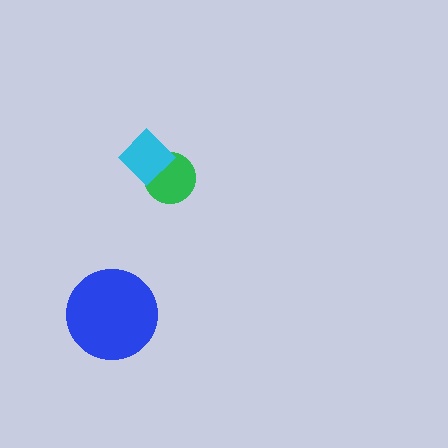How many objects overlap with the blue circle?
0 objects overlap with the blue circle.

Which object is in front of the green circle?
The cyan diamond is in front of the green circle.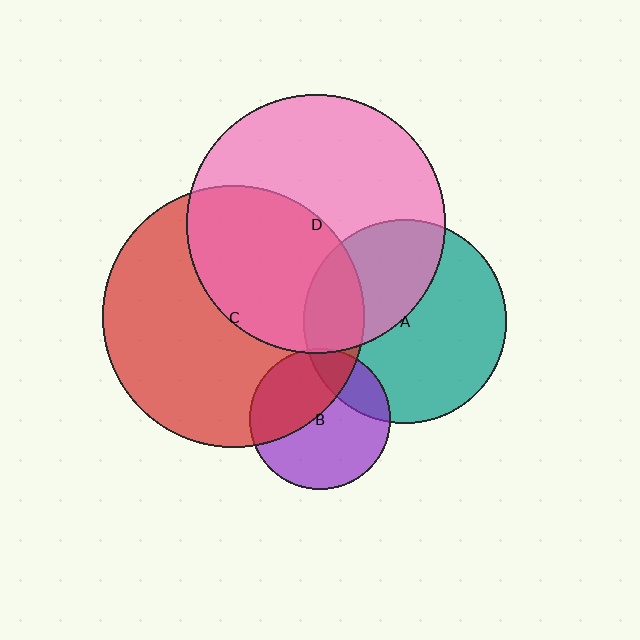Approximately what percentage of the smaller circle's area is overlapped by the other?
Approximately 40%.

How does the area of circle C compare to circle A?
Approximately 1.7 times.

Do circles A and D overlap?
Yes.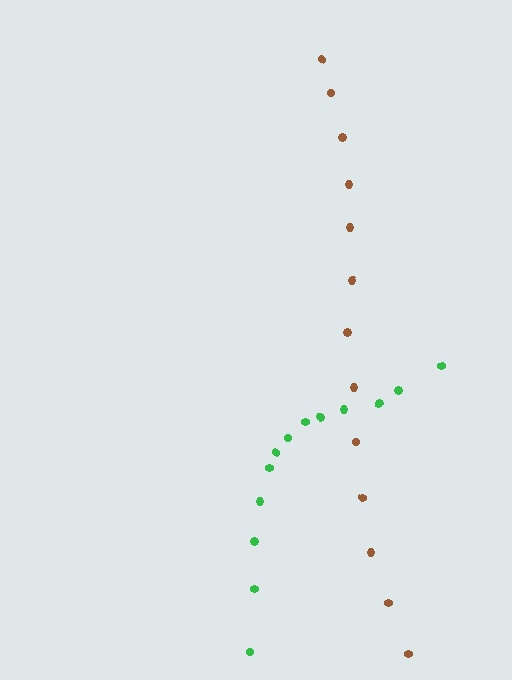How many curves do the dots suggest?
There are 2 distinct paths.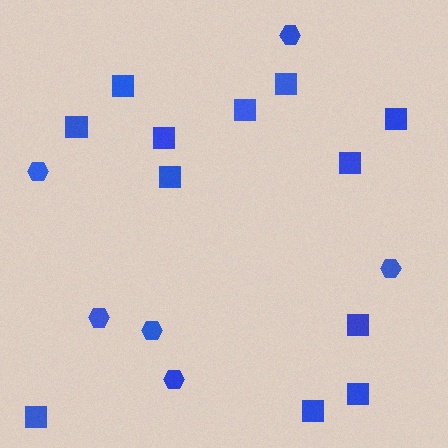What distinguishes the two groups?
There are 2 groups: one group of hexagons (6) and one group of squares (12).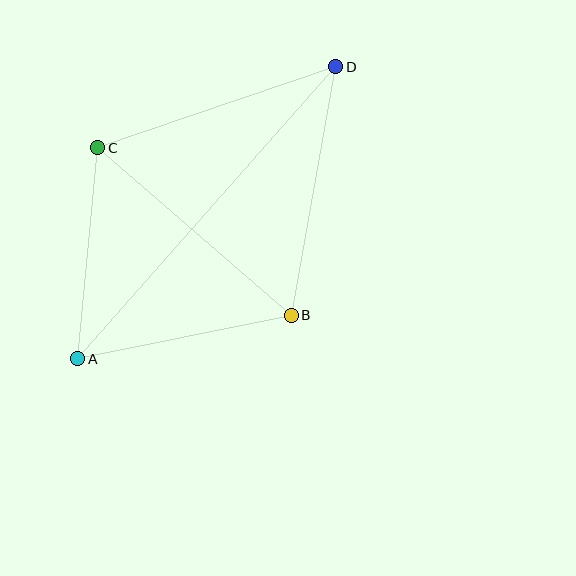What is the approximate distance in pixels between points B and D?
The distance between B and D is approximately 252 pixels.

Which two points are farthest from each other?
Points A and D are farthest from each other.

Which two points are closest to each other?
Points A and C are closest to each other.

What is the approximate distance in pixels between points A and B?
The distance between A and B is approximately 218 pixels.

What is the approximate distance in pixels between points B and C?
The distance between B and C is approximately 256 pixels.